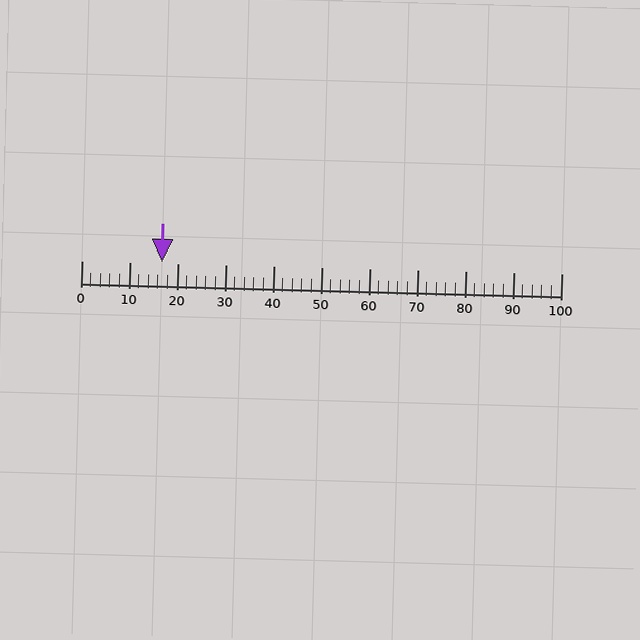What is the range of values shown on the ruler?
The ruler shows values from 0 to 100.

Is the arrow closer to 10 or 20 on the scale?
The arrow is closer to 20.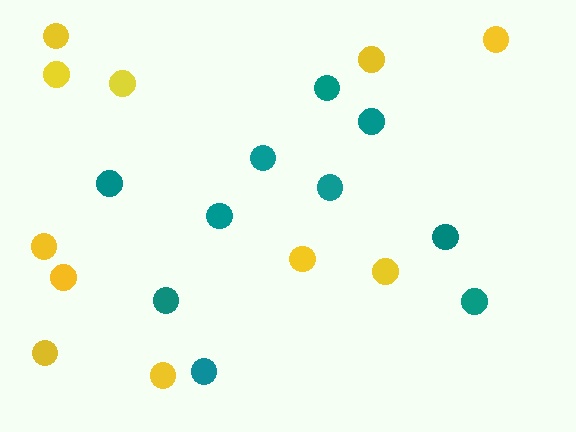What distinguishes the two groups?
There are 2 groups: one group of teal circles (10) and one group of yellow circles (11).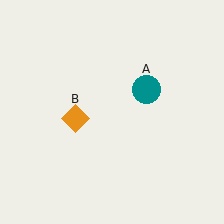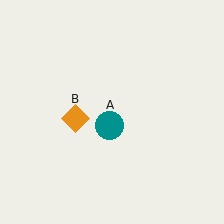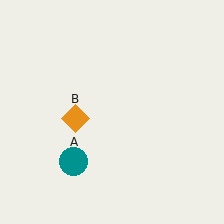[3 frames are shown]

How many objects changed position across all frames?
1 object changed position: teal circle (object A).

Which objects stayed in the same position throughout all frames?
Orange diamond (object B) remained stationary.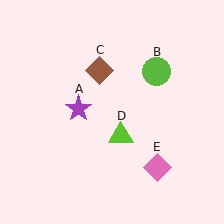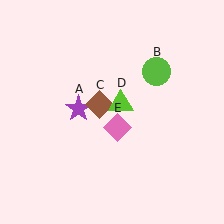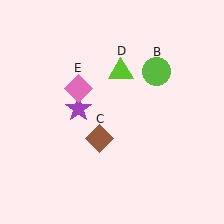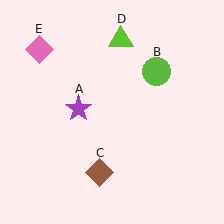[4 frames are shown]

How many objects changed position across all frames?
3 objects changed position: brown diamond (object C), lime triangle (object D), pink diamond (object E).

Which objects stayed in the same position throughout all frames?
Purple star (object A) and lime circle (object B) remained stationary.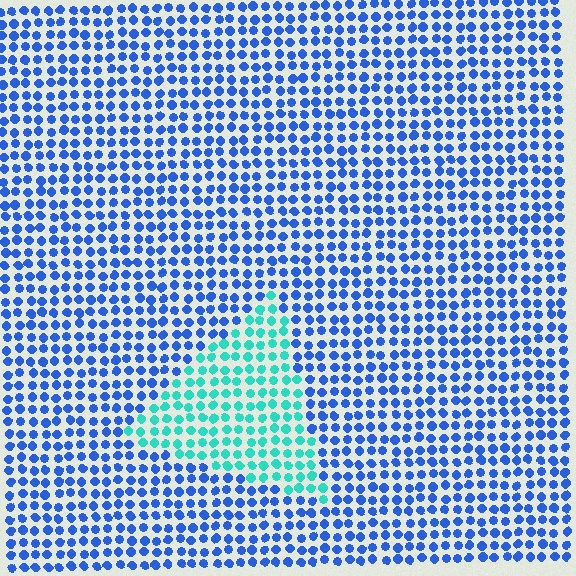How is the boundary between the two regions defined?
The boundary is defined purely by a slight shift in hue (about 51 degrees). Spacing, size, and orientation are identical on both sides.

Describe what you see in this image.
The image is filled with small blue elements in a uniform arrangement. A triangle-shaped region is visible where the elements are tinted to a slightly different hue, forming a subtle color boundary.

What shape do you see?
I see a triangle.